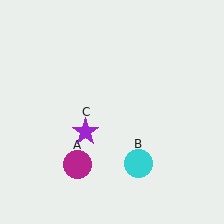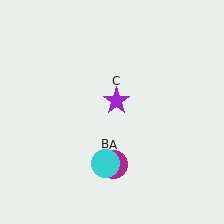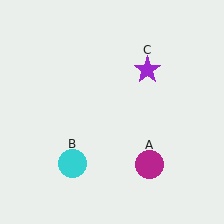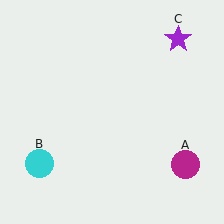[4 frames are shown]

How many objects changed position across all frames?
3 objects changed position: magenta circle (object A), cyan circle (object B), purple star (object C).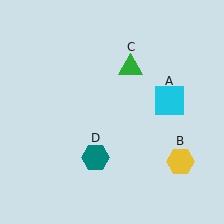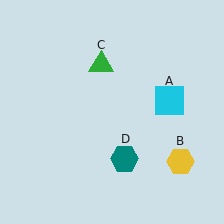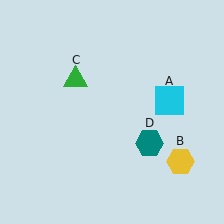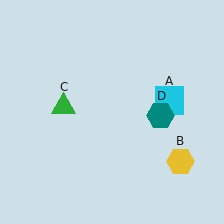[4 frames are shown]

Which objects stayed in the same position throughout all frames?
Cyan square (object A) and yellow hexagon (object B) remained stationary.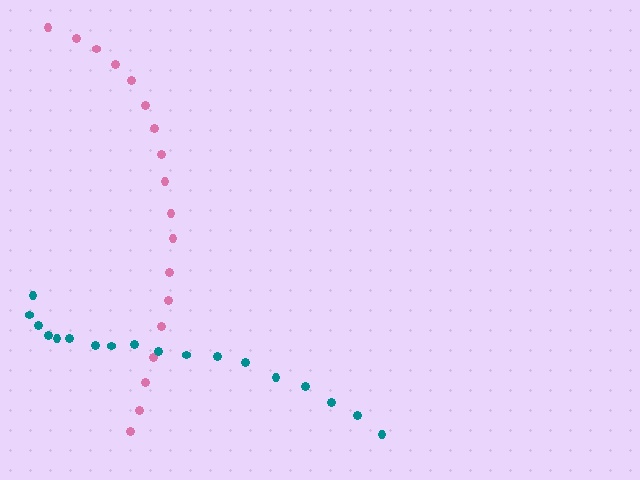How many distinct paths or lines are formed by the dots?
There are 2 distinct paths.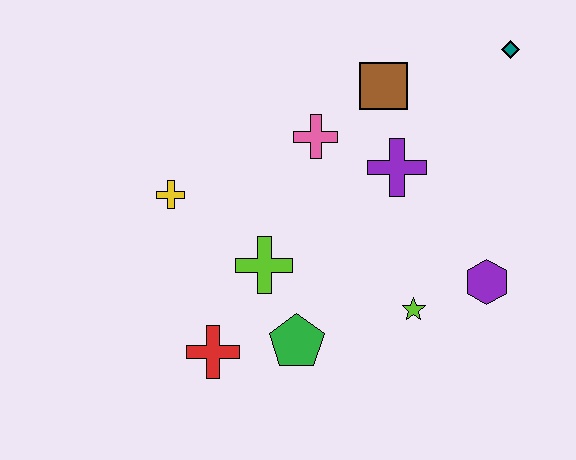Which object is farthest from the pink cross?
The red cross is farthest from the pink cross.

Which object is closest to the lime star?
The purple hexagon is closest to the lime star.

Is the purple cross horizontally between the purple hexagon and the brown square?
Yes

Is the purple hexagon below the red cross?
No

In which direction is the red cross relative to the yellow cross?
The red cross is below the yellow cross.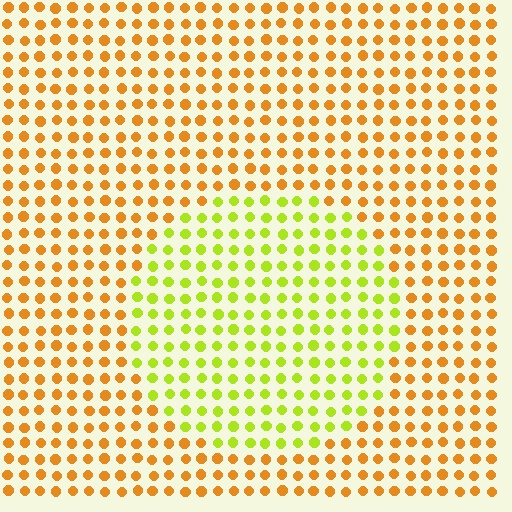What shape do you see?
I see a circle.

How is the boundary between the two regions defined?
The boundary is defined purely by a slight shift in hue (about 46 degrees). Spacing, size, and orientation are identical on both sides.